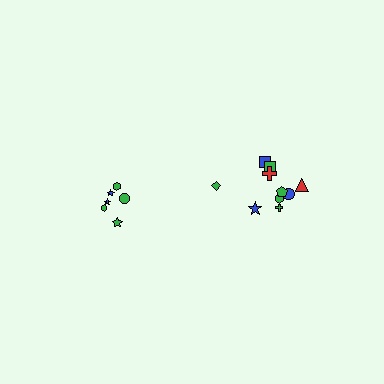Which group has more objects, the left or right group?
The right group.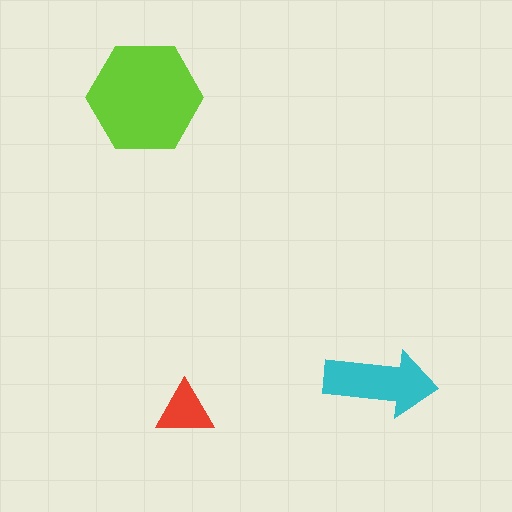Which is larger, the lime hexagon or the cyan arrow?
The lime hexagon.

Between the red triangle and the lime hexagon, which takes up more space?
The lime hexagon.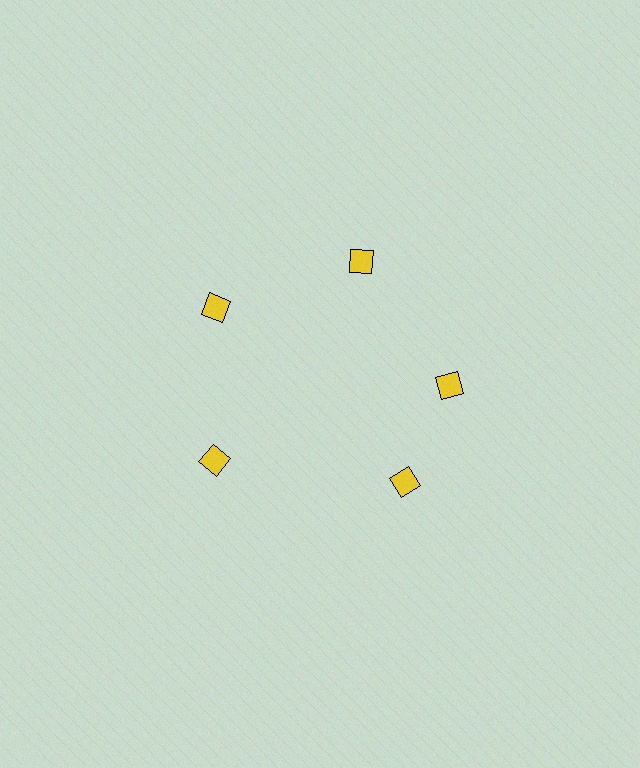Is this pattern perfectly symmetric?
No. The 5 yellow diamonds are arranged in a ring, but one element near the 5 o'clock position is rotated out of alignment along the ring, breaking the 5-fold rotational symmetry.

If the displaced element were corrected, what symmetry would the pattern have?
It would have 5-fold rotational symmetry — the pattern would map onto itself every 72 degrees.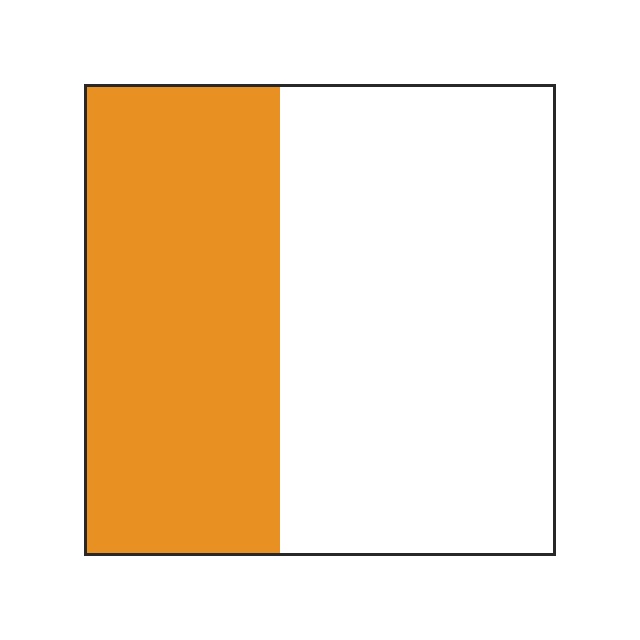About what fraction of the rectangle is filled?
About two fifths (2/5).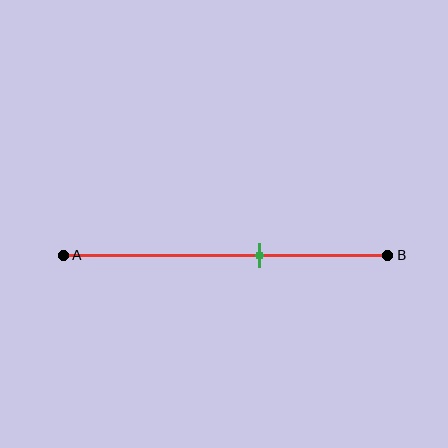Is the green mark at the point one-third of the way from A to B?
No, the mark is at about 60% from A, not at the 33% one-third point.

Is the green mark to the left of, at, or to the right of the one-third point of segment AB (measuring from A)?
The green mark is to the right of the one-third point of segment AB.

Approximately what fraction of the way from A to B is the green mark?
The green mark is approximately 60% of the way from A to B.